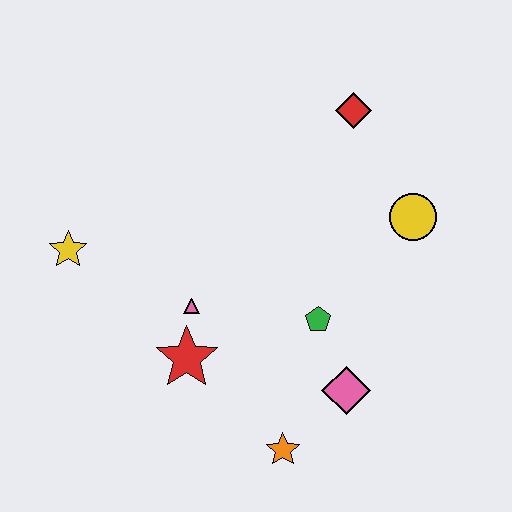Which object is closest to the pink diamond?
The green pentagon is closest to the pink diamond.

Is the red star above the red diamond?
No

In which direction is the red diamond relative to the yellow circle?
The red diamond is above the yellow circle.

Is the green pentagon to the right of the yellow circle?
No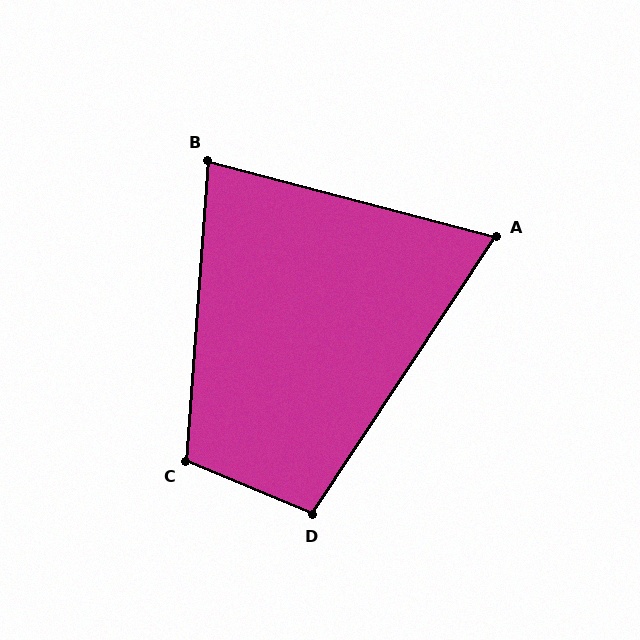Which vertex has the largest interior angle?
C, at approximately 109 degrees.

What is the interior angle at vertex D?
Approximately 101 degrees (obtuse).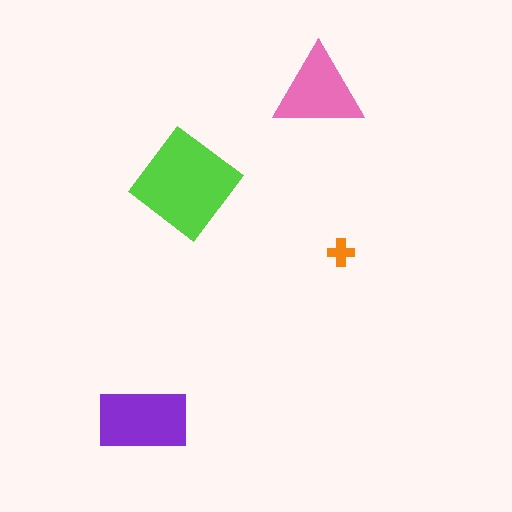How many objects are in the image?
There are 4 objects in the image.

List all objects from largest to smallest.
The lime diamond, the purple rectangle, the pink triangle, the orange cross.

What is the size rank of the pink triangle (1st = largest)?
3rd.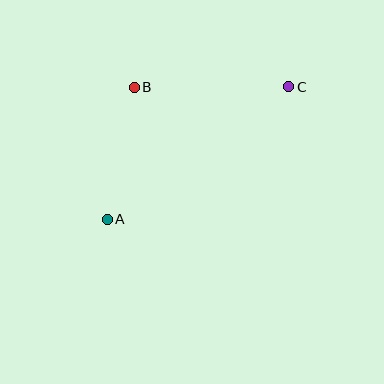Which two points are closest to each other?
Points A and B are closest to each other.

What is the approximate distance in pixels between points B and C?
The distance between B and C is approximately 154 pixels.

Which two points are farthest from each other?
Points A and C are farthest from each other.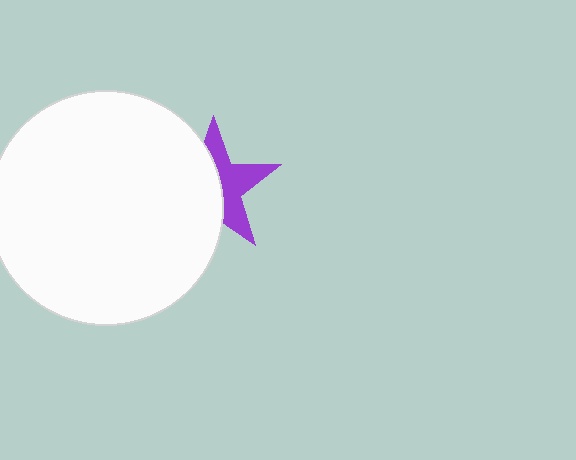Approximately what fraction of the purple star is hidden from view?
Roughly 54% of the purple star is hidden behind the white circle.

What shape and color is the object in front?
The object in front is a white circle.